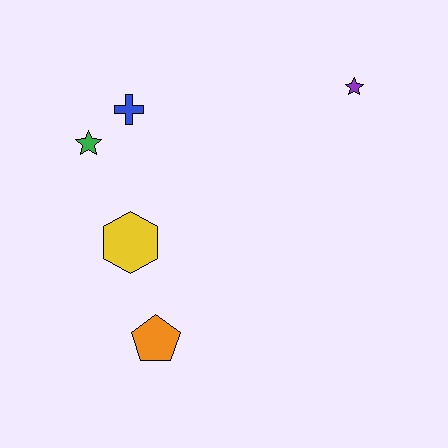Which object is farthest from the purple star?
The orange pentagon is farthest from the purple star.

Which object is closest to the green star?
The blue cross is closest to the green star.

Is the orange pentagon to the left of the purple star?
Yes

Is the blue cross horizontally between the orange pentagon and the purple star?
No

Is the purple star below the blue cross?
No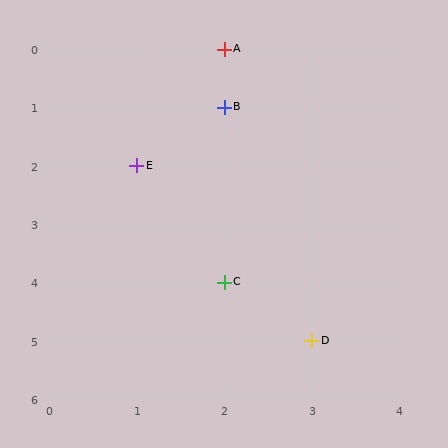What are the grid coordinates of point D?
Point D is at grid coordinates (3, 5).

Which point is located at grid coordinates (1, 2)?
Point E is at (1, 2).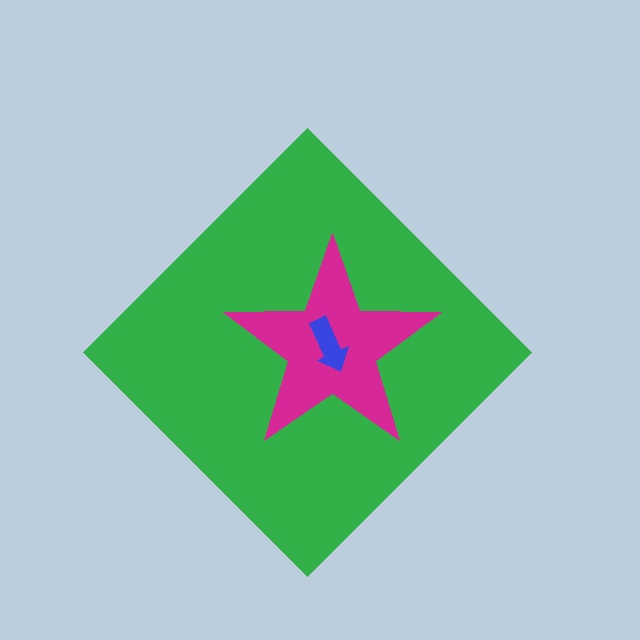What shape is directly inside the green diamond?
The magenta star.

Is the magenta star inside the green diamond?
Yes.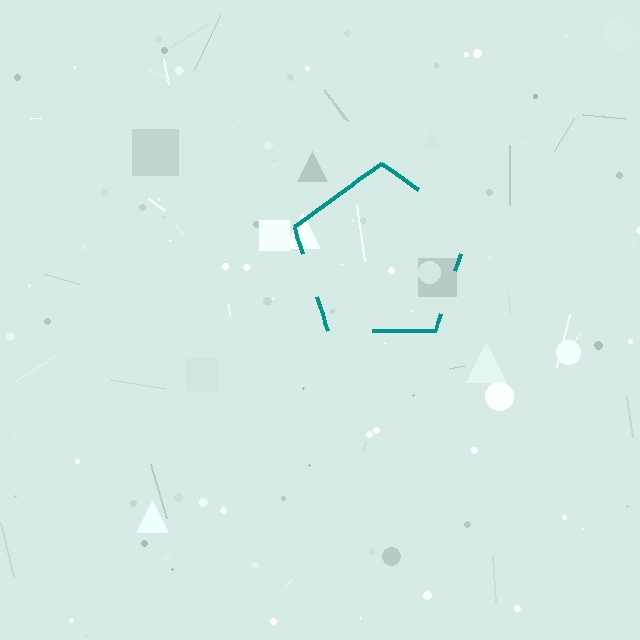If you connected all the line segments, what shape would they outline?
They would outline a pentagon.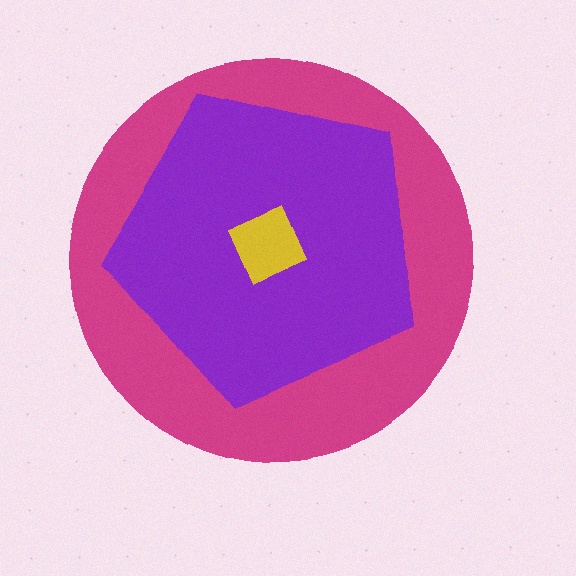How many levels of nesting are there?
3.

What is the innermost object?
The yellow diamond.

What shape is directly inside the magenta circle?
The purple pentagon.